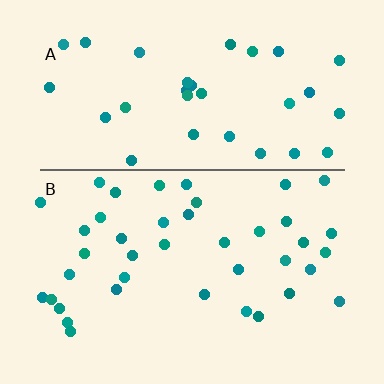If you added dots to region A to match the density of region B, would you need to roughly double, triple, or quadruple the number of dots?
Approximately double.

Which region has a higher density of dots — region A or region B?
B (the bottom).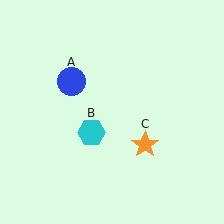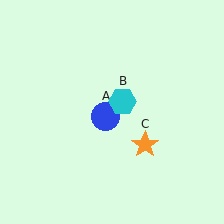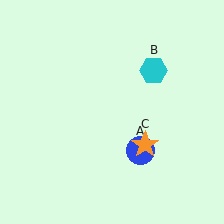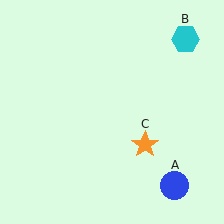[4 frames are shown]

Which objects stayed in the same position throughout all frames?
Orange star (object C) remained stationary.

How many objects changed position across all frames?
2 objects changed position: blue circle (object A), cyan hexagon (object B).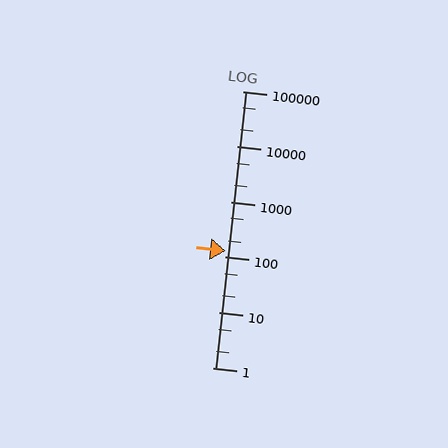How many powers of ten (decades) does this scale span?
The scale spans 5 decades, from 1 to 100000.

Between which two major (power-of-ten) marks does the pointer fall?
The pointer is between 100 and 1000.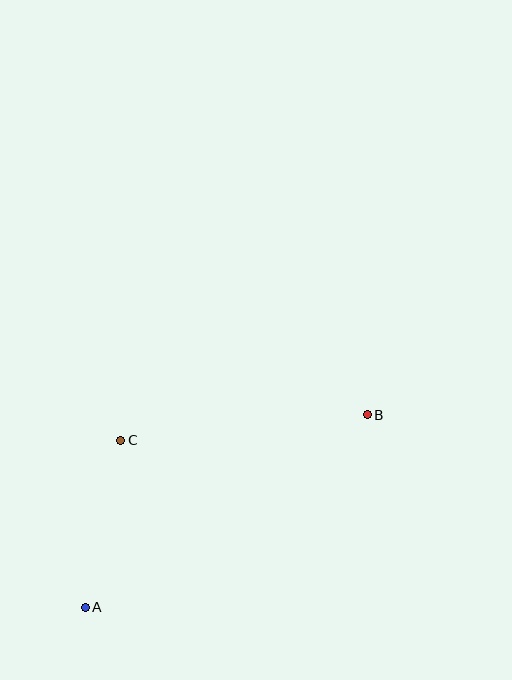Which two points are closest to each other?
Points A and C are closest to each other.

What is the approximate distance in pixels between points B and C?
The distance between B and C is approximately 248 pixels.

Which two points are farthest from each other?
Points A and B are farthest from each other.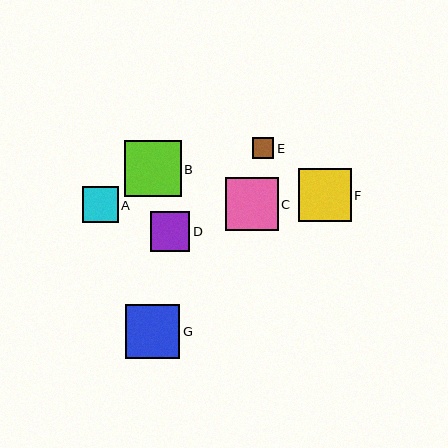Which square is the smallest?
Square E is the smallest with a size of approximately 21 pixels.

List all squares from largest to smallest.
From largest to smallest: B, G, F, C, D, A, E.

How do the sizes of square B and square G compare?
Square B and square G are approximately the same size.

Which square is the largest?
Square B is the largest with a size of approximately 56 pixels.